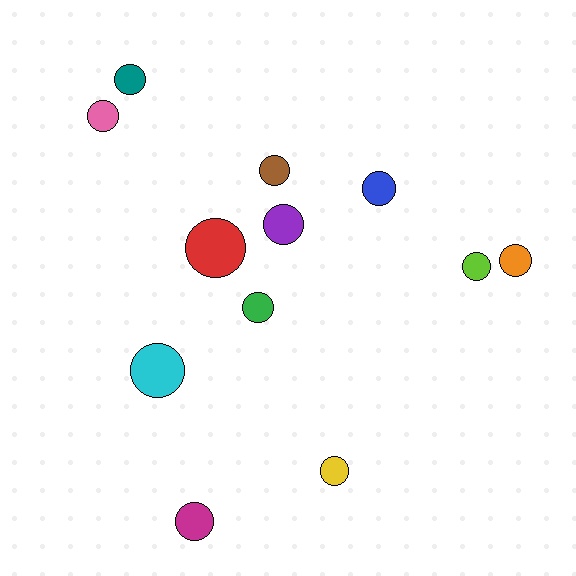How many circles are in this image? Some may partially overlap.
There are 12 circles.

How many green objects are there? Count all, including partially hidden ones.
There is 1 green object.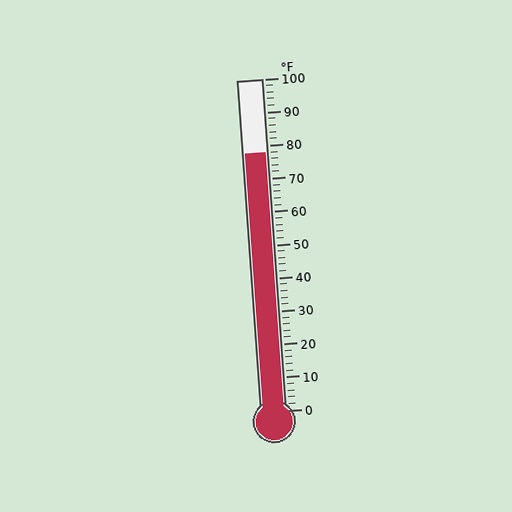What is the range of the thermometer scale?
The thermometer scale ranges from 0°F to 100°F.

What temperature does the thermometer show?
The thermometer shows approximately 78°F.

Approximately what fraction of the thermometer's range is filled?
The thermometer is filled to approximately 80% of its range.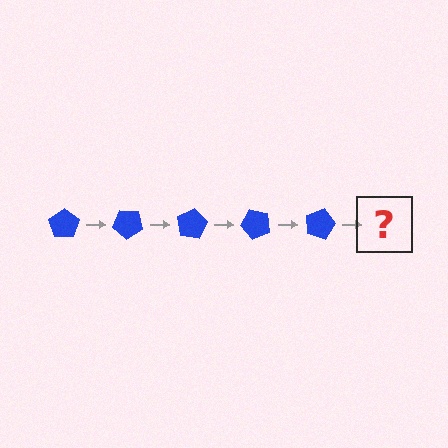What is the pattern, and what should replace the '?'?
The pattern is that the pentagon rotates 40 degrees each step. The '?' should be a blue pentagon rotated 200 degrees.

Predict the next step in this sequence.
The next step is a blue pentagon rotated 200 degrees.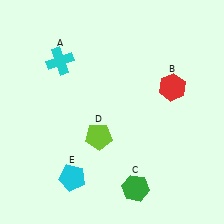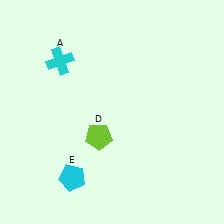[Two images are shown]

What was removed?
The green hexagon (C), the red hexagon (B) were removed in Image 2.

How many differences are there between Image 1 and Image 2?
There are 2 differences between the two images.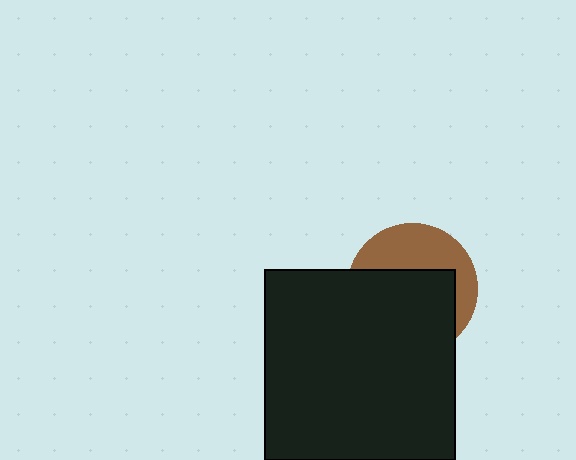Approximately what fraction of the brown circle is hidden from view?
Roughly 60% of the brown circle is hidden behind the black square.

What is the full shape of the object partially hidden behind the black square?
The partially hidden object is a brown circle.